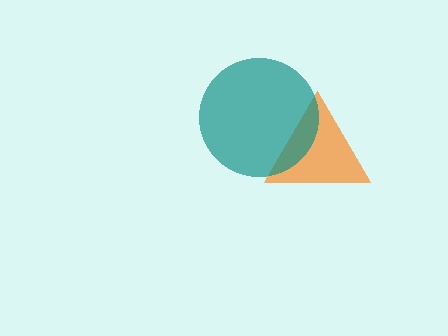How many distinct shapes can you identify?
There are 2 distinct shapes: an orange triangle, a teal circle.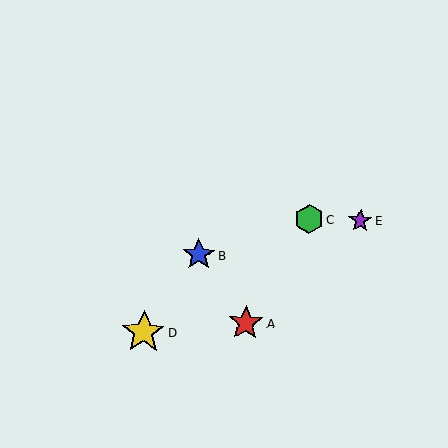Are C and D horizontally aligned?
No, C is at y≈219 and D is at y≈332.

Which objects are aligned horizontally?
Objects C, E are aligned horizontally.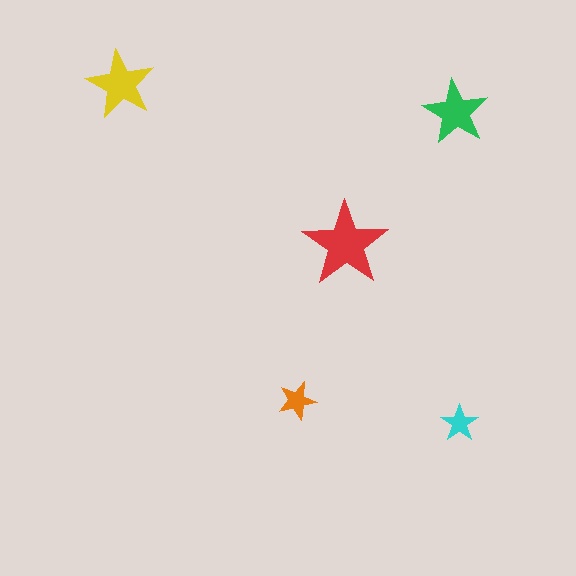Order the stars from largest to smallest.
the red one, the yellow one, the green one, the orange one, the cyan one.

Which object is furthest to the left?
The yellow star is leftmost.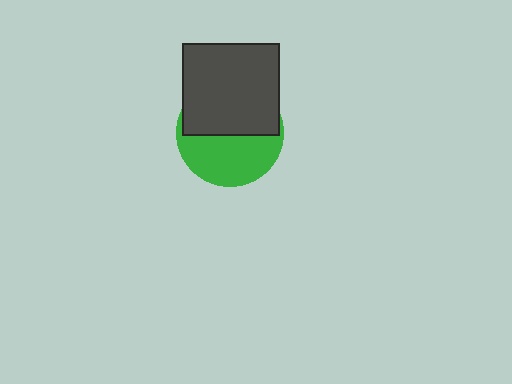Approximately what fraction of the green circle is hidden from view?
Roughly 51% of the green circle is hidden behind the dark gray rectangle.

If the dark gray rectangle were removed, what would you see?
You would see the complete green circle.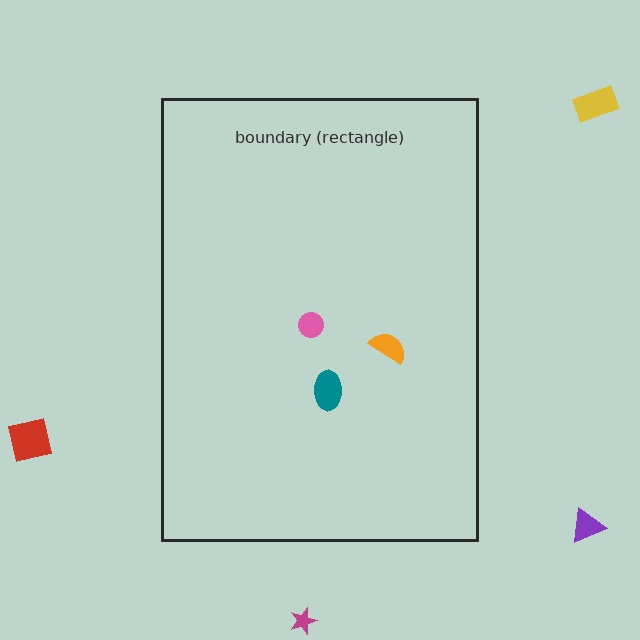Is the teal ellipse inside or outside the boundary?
Inside.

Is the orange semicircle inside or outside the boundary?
Inside.